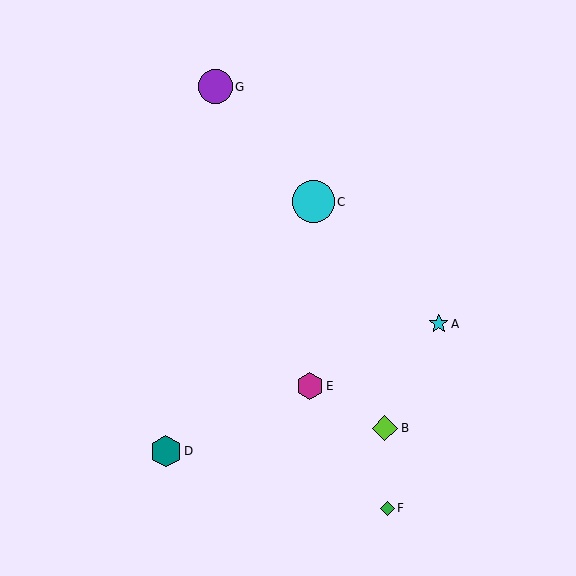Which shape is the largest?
The cyan circle (labeled C) is the largest.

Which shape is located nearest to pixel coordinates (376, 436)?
The lime diamond (labeled B) at (385, 428) is nearest to that location.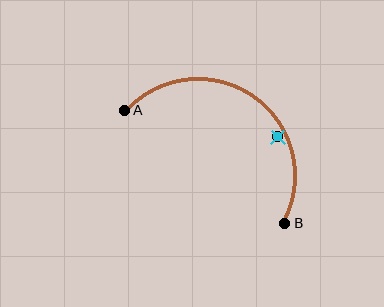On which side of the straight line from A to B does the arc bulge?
The arc bulges above and to the right of the straight line connecting A and B.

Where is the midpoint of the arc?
The arc midpoint is the point on the curve farthest from the straight line joining A and B. It sits above and to the right of that line.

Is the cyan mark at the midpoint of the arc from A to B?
No — the cyan mark does not lie on the arc at all. It sits slightly inside the curve.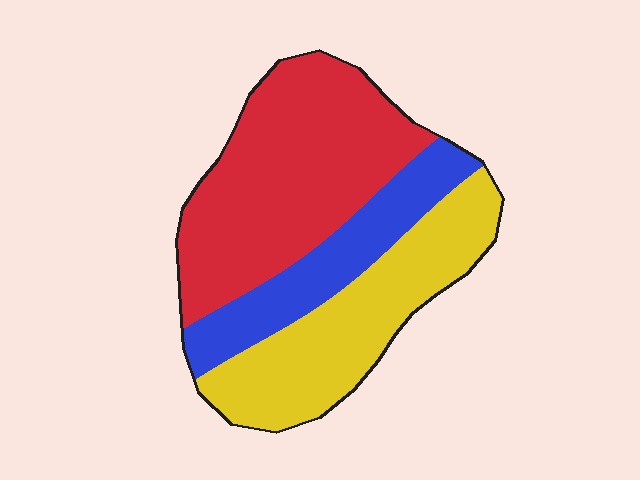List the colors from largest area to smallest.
From largest to smallest: red, yellow, blue.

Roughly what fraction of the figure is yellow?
Yellow covers about 35% of the figure.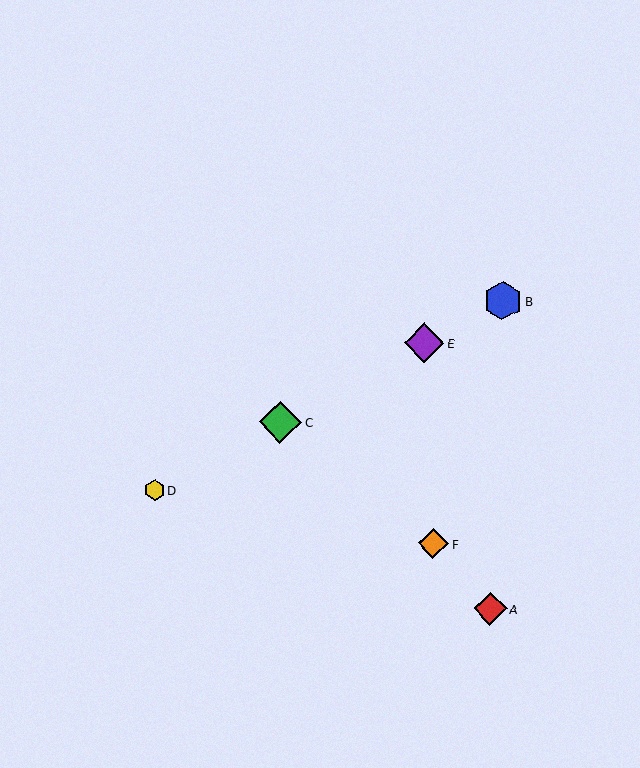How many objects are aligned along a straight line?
4 objects (B, C, D, E) are aligned along a straight line.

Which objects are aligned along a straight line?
Objects B, C, D, E are aligned along a straight line.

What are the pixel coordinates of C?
Object C is at (280, 422).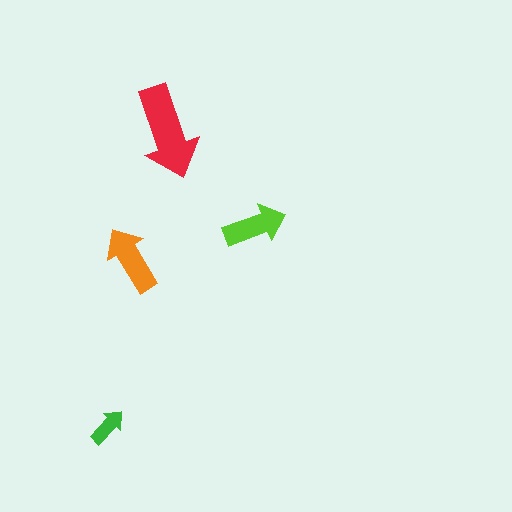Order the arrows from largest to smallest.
the red one, the orange one, the lime one, the green one.